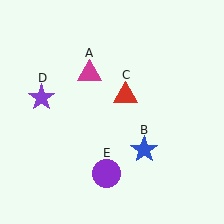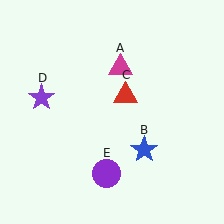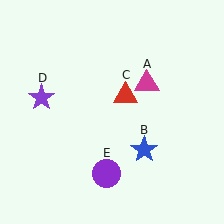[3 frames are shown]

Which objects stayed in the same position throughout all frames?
Blue star (object B) and red triangle (object C) and purple star (object D) and purple circle (object E) remained stationary.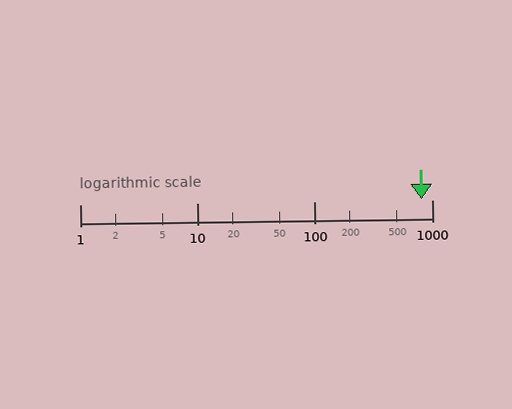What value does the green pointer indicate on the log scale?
The pointer indicates approximately 810.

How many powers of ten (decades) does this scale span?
The scale spans 3 decades, from 1 to 1000.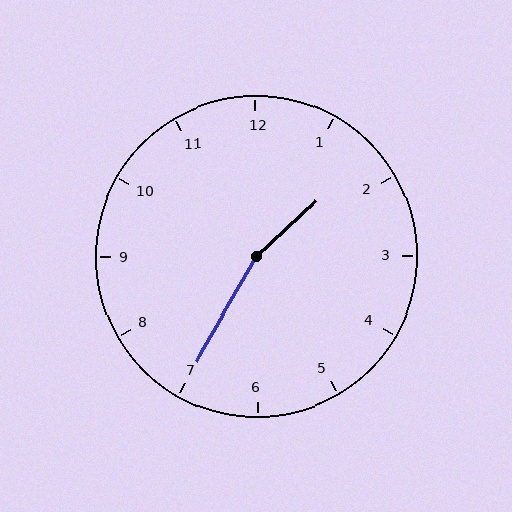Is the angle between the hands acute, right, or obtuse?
It is obtuse.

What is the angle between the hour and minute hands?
Approximately 162 degrees.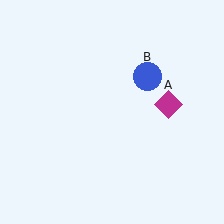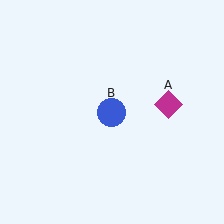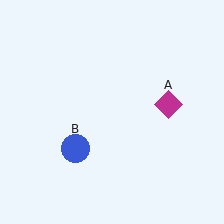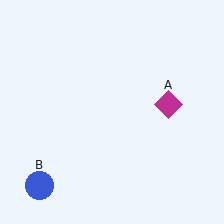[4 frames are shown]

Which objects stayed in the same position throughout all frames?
Magenta diamond (object A) remained stationary.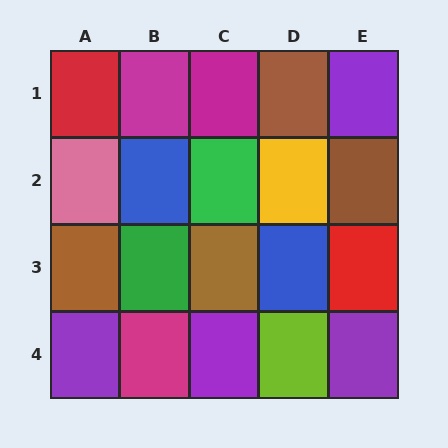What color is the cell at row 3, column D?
Blue.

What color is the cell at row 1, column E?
Purple.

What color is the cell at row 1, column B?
Magenta.